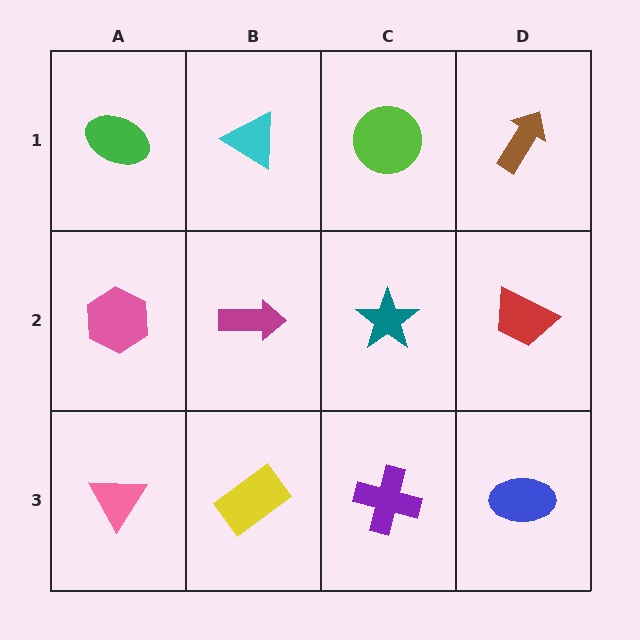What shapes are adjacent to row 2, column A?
A green ellipse (row 1, column A), a pink triangle (row 3, column A), a magenta arrow (row 2, column B).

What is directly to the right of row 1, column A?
A cyan triangle.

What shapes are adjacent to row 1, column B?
A magenta arrow (row 2, column B), a green ellipse (row 1, column A), a lime circle (row 1, column C).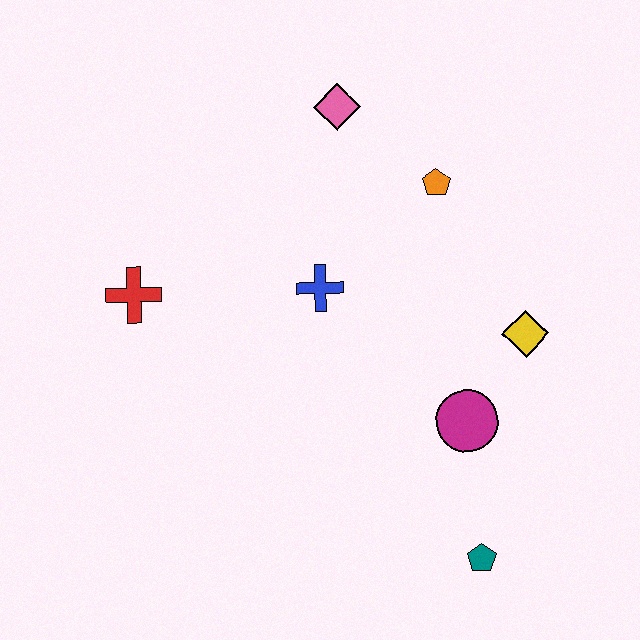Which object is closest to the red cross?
The blue cross is closest to the red cross.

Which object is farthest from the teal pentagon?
The pink diamond is farthest from the teal pentagon.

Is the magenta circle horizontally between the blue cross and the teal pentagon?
Yes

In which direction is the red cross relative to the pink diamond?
The red cross is to the left of the pink diamond.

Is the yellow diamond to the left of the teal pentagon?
No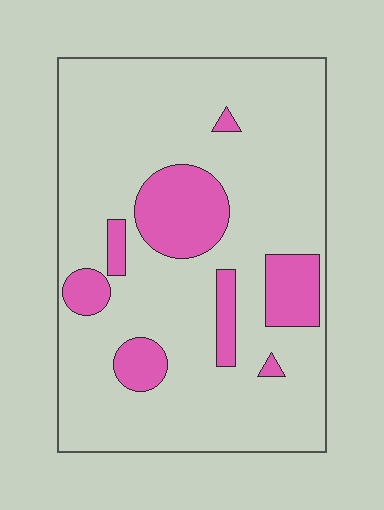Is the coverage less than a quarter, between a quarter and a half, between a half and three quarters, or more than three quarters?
Less than a quarter.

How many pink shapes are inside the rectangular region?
8.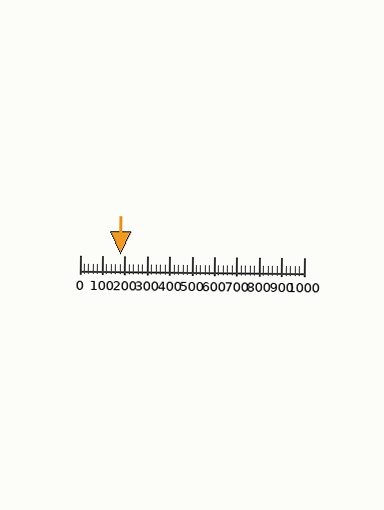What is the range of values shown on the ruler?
The ruler shows values from 0 to 1000.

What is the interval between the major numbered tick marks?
The major tick marks are spaced 100 units apart.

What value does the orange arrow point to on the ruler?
The orange arrow points to approximately 180.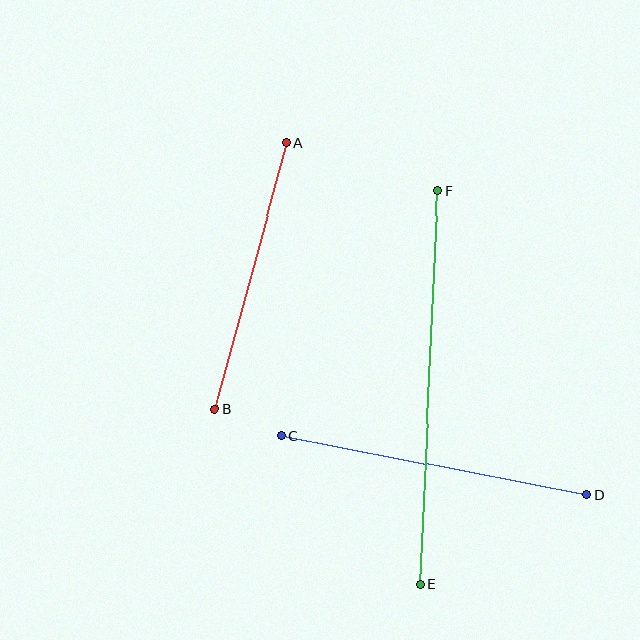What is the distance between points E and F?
The distance is approximately 393 pixels.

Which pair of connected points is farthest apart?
Points E and F are farthest apart.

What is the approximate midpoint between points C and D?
The midpoint is at approximately (434, 465) pixels.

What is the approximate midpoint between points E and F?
The midpoint is at approximately (429, 388) pixels.